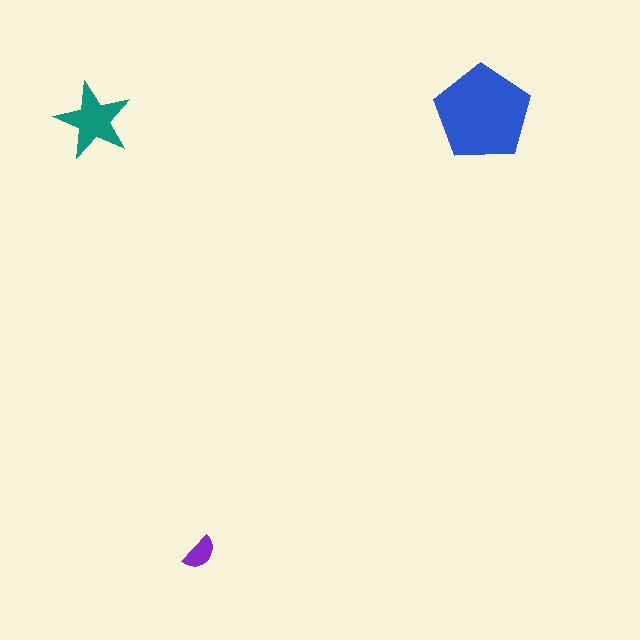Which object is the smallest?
The purple semicircle.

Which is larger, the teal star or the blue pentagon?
The blue pentagon.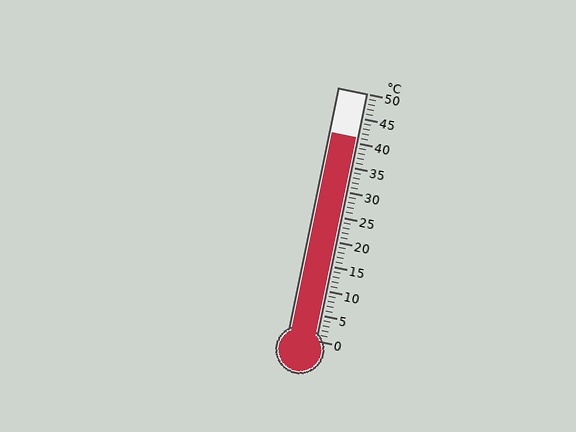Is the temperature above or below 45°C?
The temperature is below 45°C.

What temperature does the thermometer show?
The thermometer shows approximately 41°C.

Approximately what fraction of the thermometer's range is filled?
The thermometer is filled to approximately 80% of its range.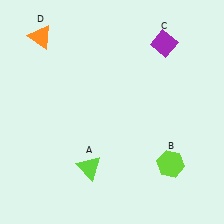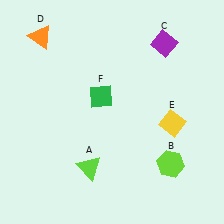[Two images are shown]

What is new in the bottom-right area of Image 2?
A yellow diamond (E) was added in the bottom-right area of Image 2.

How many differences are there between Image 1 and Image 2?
There are 2 differences between the two images.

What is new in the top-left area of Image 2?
A green diamond (F) was added in the top-left area of Image 2.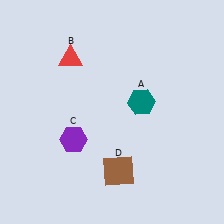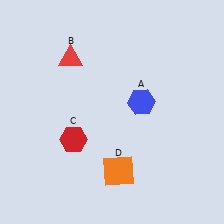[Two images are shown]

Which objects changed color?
A changed from teal to blue. C changed from purple to red. D changed from brown to orange.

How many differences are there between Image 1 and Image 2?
There are 3 differences between the two images.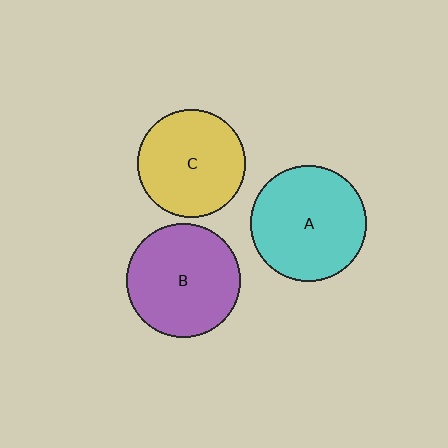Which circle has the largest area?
Circle A (cyan).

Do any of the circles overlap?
No, none of the circles overlap.